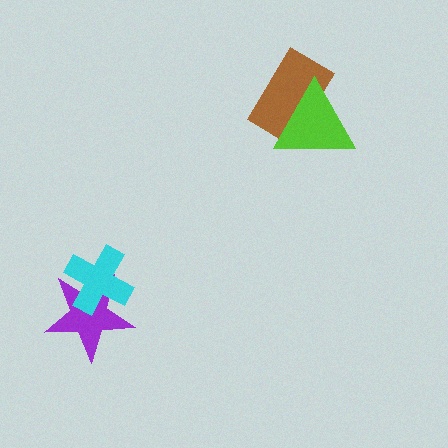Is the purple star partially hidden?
Yes, it is partially covered by another shape.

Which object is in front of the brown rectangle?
The lime triangle is in front of the brown rectangle.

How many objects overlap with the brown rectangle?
1 object overlaps with the brown rectangle.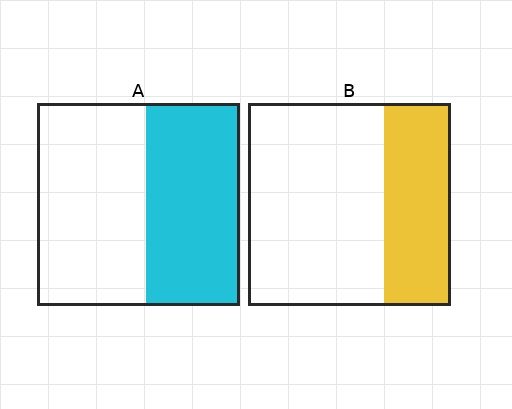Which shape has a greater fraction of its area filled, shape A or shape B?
Shape A.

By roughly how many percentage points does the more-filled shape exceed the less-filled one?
By roughly 15 percentage points (A over B).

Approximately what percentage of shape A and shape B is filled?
A is approximately 45% and B is approximately 35%.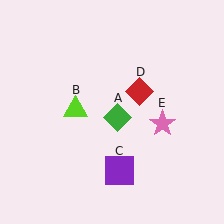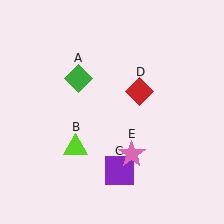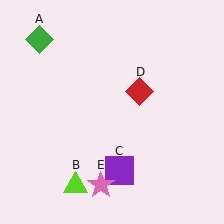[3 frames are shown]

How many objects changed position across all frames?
3 objects changed position: green diamond (object A), lime triangle (object B), pink star (object E).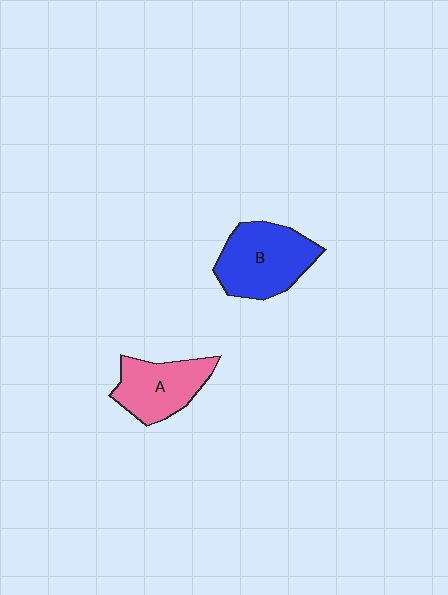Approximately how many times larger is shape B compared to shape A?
Approximately 1.3 times.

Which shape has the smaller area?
Shape A (pink).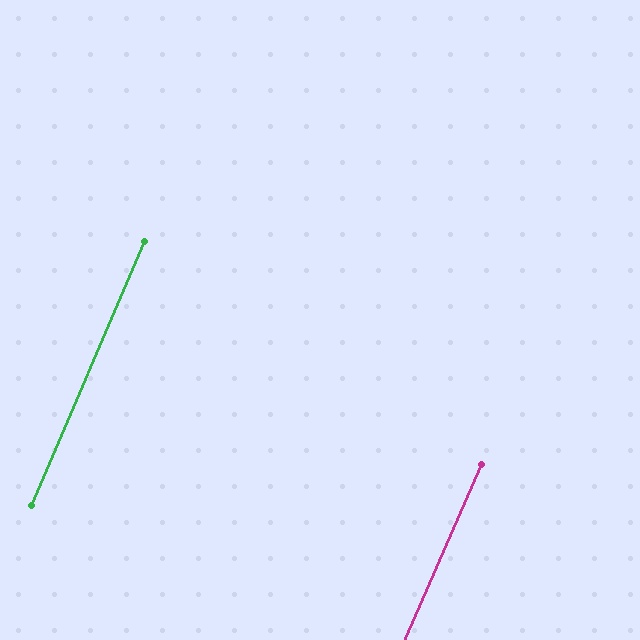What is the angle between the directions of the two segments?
Approximately 0 degrees.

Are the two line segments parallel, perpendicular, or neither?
Parallel — their directions differ by only 0.4°.